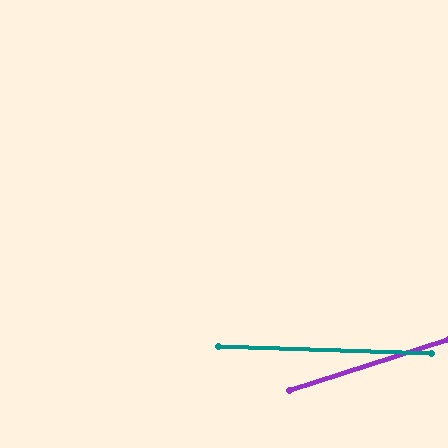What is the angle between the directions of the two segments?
Approximately 20 degrees.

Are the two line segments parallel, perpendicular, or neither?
Neither parallel nor perpendicular — they differ by about 20°.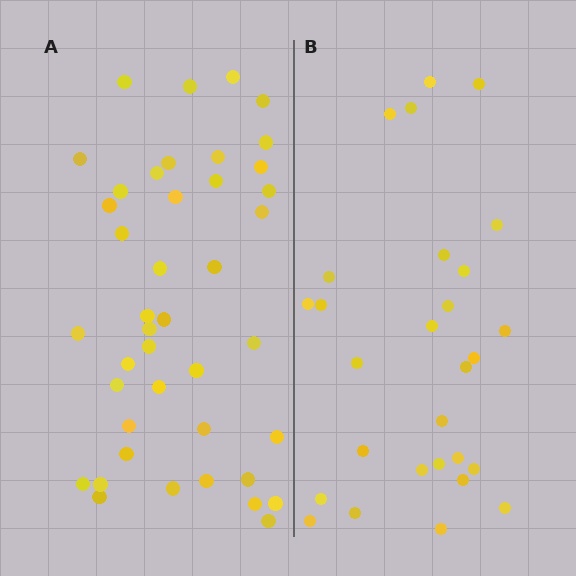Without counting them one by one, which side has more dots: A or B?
Region A (the left region) has more dots.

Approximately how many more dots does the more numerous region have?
Region A has approximately 15 more dots than region B.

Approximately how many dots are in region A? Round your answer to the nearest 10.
About 40 dots. (The exact count is 42, which rounds to 40.)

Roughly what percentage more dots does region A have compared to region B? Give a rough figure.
About 50% more.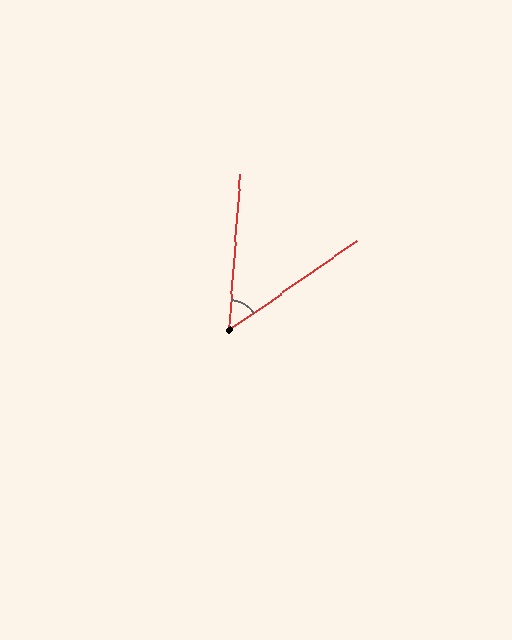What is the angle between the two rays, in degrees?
Approximately 51 degrees.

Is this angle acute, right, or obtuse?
It is acute.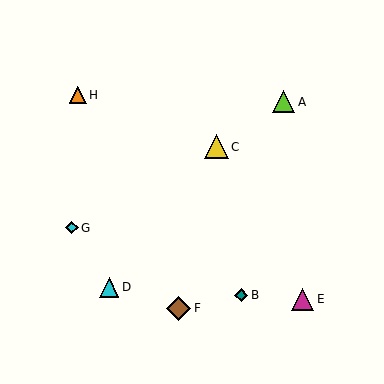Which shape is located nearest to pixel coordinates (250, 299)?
The teal diamond (labeled B) at (241, 295) is nearest to that location.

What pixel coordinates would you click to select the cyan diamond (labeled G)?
Click at (72, 228) to select the cyan diamond G.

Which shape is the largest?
The yellow triangle (labeled C) is the largest.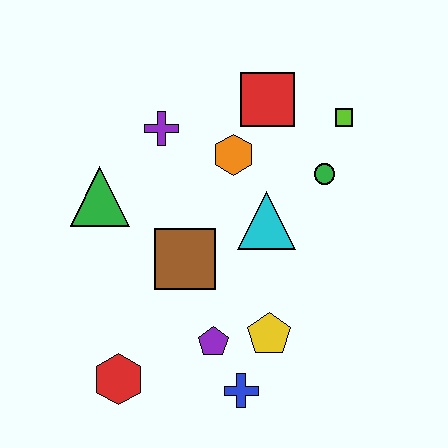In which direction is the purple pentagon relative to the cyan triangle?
The purple pentagon is below the cyan triangle.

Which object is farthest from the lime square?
The red hexagon is farthest from the lime square.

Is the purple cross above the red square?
No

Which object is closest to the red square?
The orange hexagon is closest to the red square.